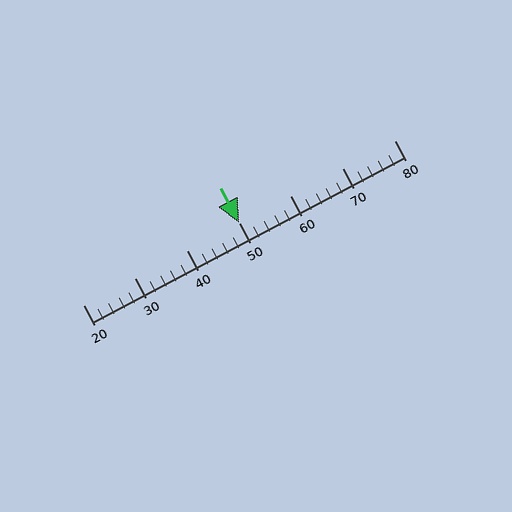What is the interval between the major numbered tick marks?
The major tick marks are spaced 10 units apart.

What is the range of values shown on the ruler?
The ruler shows values from 20 to 80.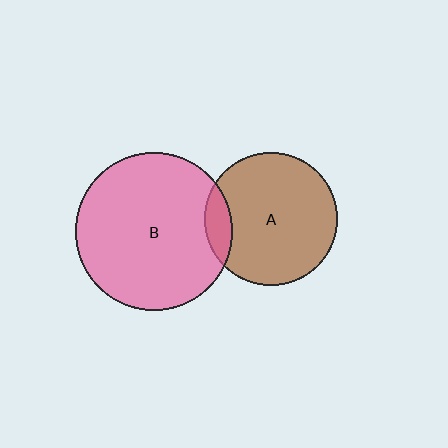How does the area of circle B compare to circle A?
Approximately 1.4 times.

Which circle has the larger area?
Circle B (pink).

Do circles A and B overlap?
Yes.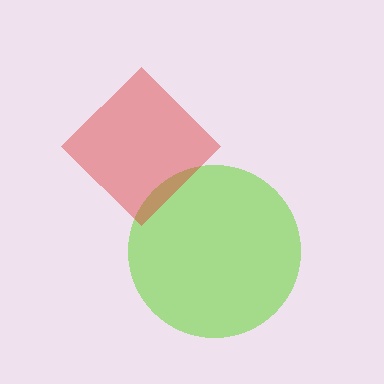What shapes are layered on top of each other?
The layered shapes are: a lime circle, a red diamond.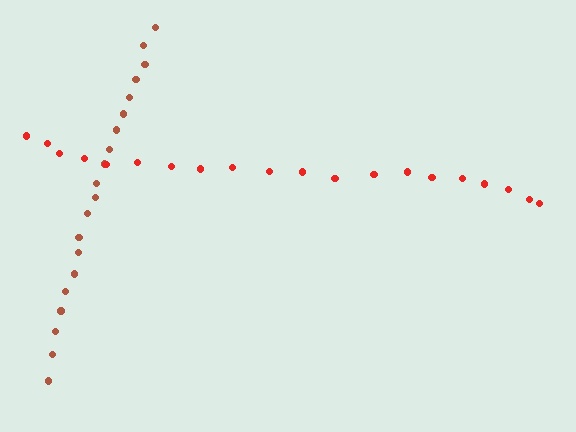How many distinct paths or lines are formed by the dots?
There are 2 distinct paths.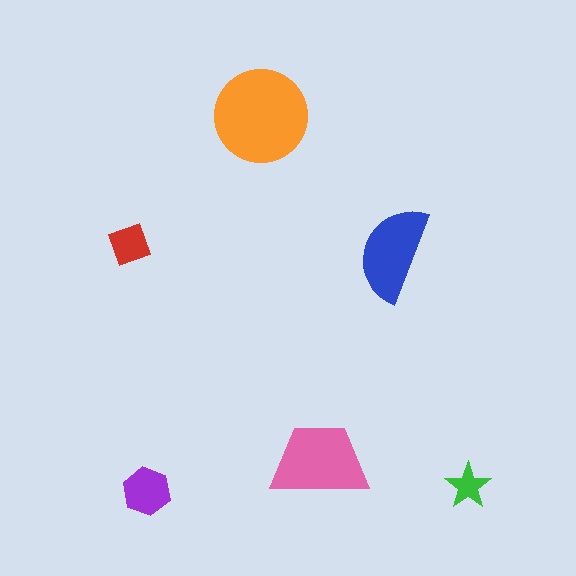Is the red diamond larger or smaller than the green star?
Larger.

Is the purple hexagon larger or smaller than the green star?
Larger.